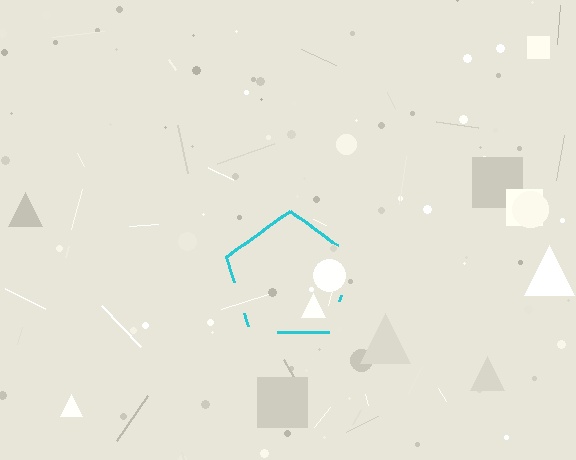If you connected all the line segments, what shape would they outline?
They would outline a pentagon.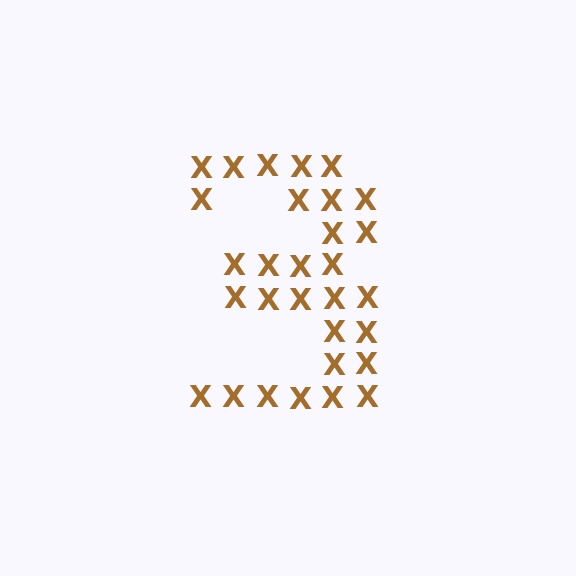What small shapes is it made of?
It is made of small letter X's.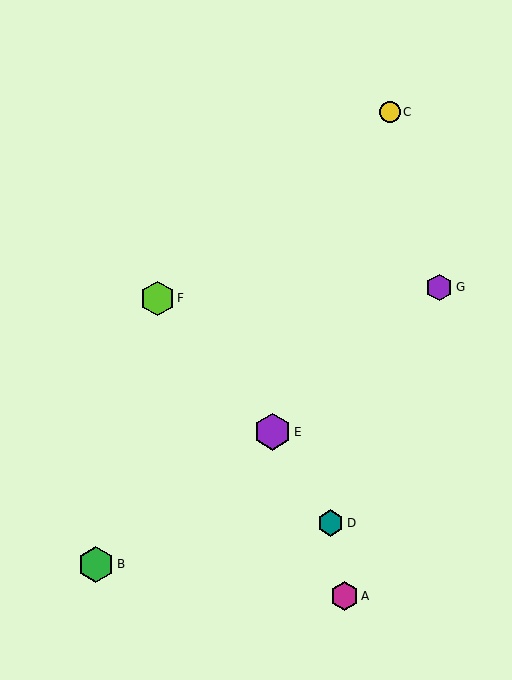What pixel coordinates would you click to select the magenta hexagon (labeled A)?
Click at (344, 596) to select the magenta hexagon A.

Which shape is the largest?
The purple hexagon (labeled E) is the largest.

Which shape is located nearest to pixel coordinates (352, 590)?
The magenta hexagon (labeled A) at (344, 596) is nearest to that location.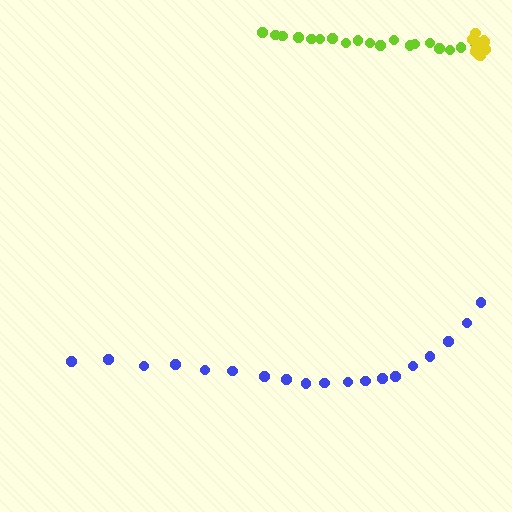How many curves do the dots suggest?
There are 3 distinct paths.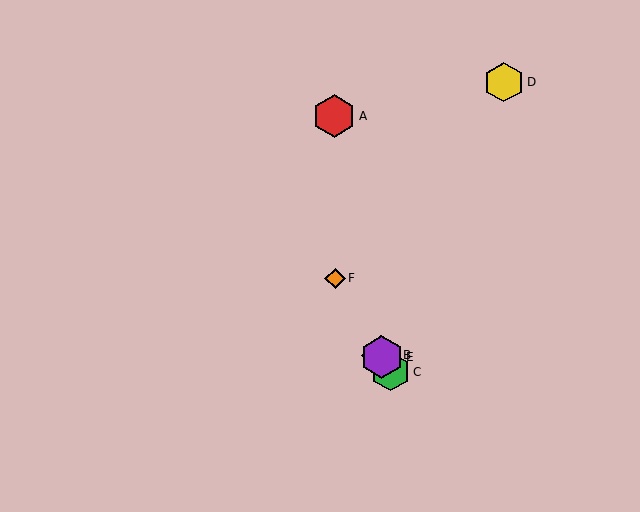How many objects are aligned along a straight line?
4 objects (B, C, E, F) are aligned along a straight line.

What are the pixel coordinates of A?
Object A is at (334, 116).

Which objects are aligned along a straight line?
Objects B, C, E, F are aligned along a straight line.